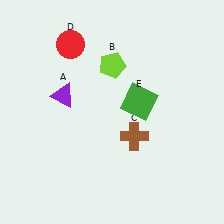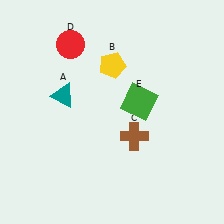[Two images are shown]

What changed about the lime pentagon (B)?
In Image 1, B is lime. In Image 2, it changed to yellow.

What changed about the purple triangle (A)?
In Image 1, A is purple. In Image 2, it changed to teal.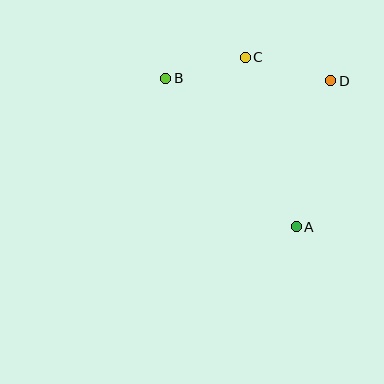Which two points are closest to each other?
Points B and C are closest to each other.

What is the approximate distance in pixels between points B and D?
The distance between B and D is approximately 165 pixels.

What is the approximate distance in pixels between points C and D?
The distance between C and D is approximately 89 pixels.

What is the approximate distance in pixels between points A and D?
The distance between A and D is approximately 150 pixels.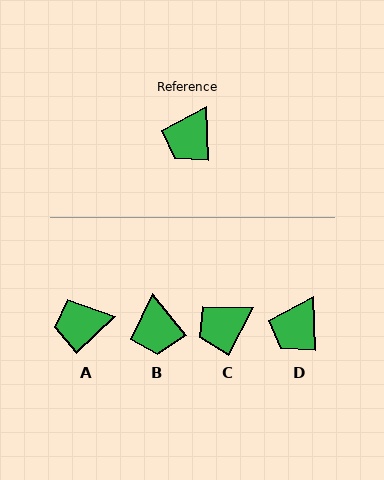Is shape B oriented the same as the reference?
No, it is off by about 37 degrees.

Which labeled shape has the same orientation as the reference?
D.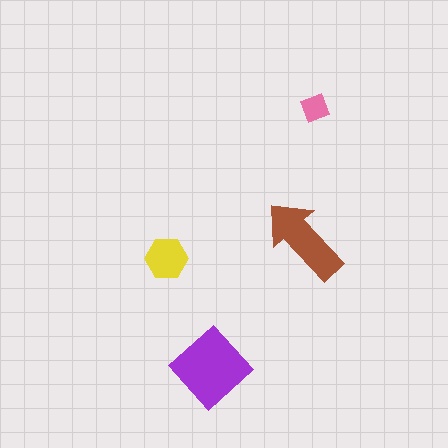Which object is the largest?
The purple diamond.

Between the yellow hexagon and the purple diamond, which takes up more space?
The purple diamond.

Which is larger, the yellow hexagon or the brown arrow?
The brown arrow.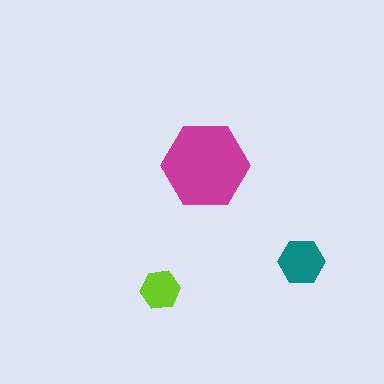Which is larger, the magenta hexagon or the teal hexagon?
The magenta one.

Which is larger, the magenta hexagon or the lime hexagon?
The magenta one.